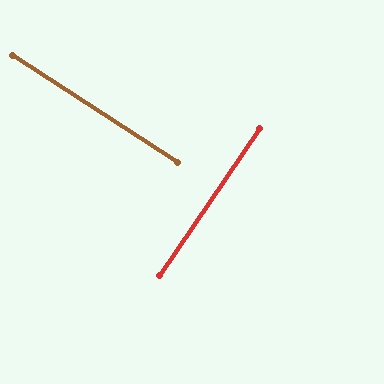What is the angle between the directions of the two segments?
Approximately 89 degrees.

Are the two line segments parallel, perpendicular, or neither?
Perpendicular — they meet at approximately 89°.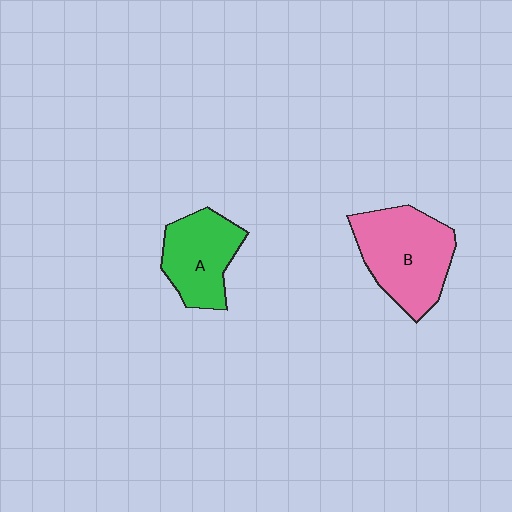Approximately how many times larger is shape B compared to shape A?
Approximately 1.3 times.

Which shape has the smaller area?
Shape A (green).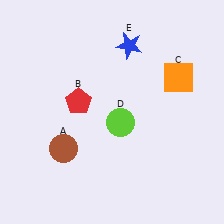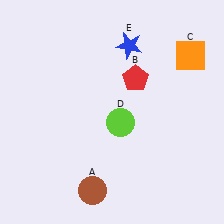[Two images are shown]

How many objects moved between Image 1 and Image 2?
3 objects moved between the two images.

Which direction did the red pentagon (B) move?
The red pentagon (B) moved right.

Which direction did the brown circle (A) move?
The brown circle (A) moved down.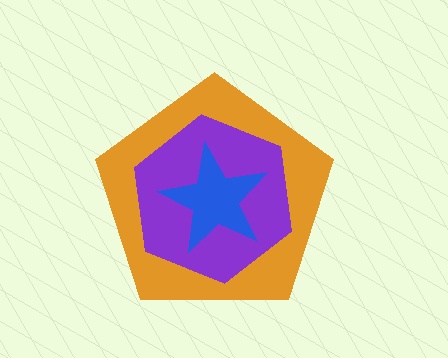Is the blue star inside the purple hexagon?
Yes.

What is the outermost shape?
The orange pentagon.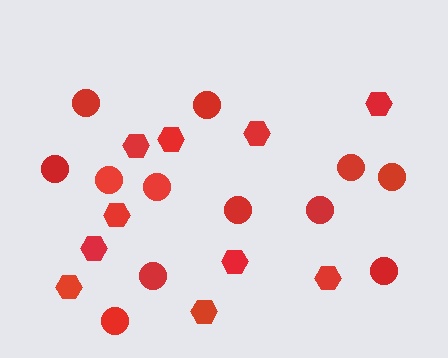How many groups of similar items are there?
There are 2 groups: one group of hexagons (10) and one group of circles (12).